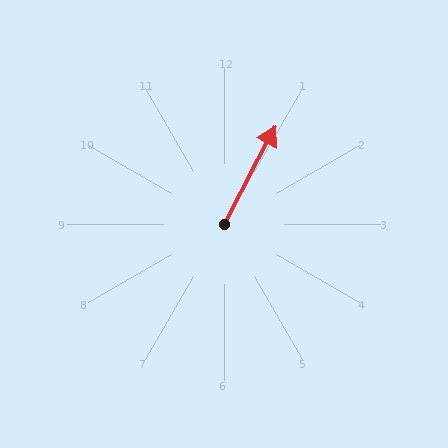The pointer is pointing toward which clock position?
Roughly 1 o'clock.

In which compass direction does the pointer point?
Northeast.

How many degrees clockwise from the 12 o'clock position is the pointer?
Approximately 28 degrees.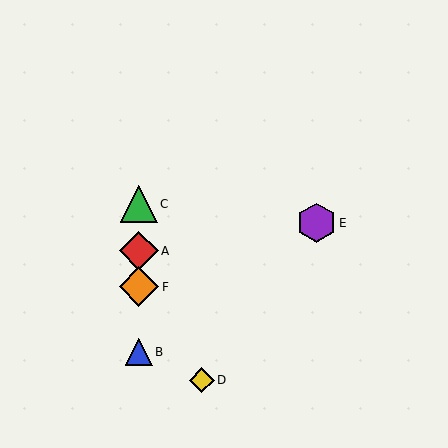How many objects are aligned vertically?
4 objects (A, B, C, F) are aligned vertically.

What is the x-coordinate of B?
Object B is at x≈139.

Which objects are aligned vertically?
Objects A, B, C, F are aligned vertically.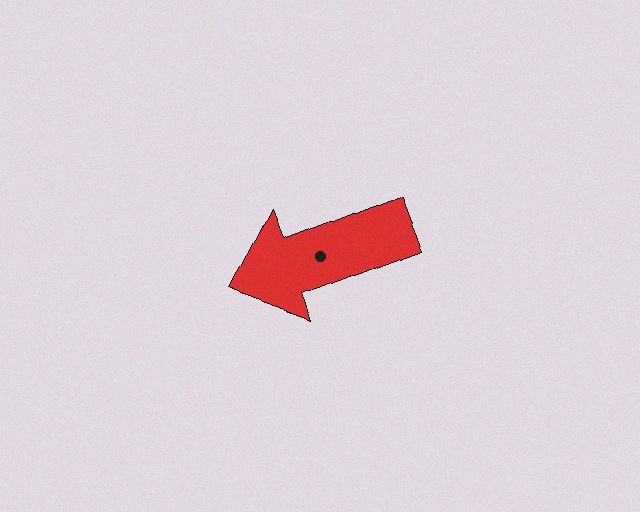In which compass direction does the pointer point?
West.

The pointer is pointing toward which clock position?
Roughly 8 o'clock.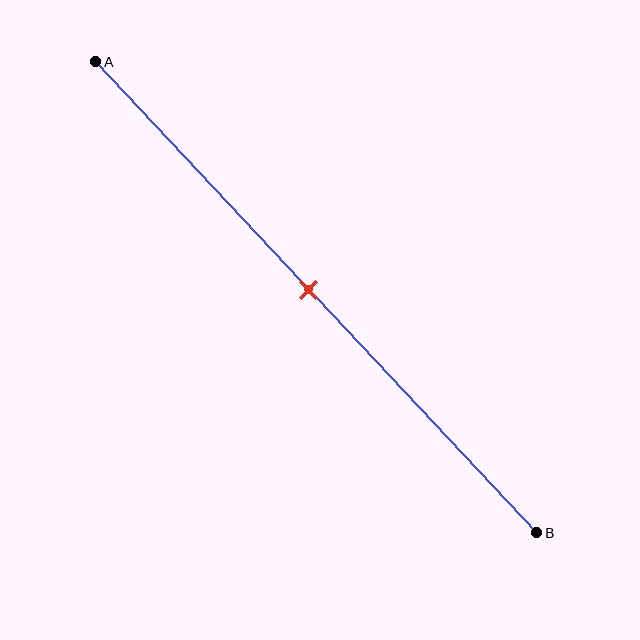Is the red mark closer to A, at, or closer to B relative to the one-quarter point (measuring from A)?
The red mark is closer to point B than the one-quarter point of segment AB.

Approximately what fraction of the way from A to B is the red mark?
The red mark is approximately 50% of the way from A to B.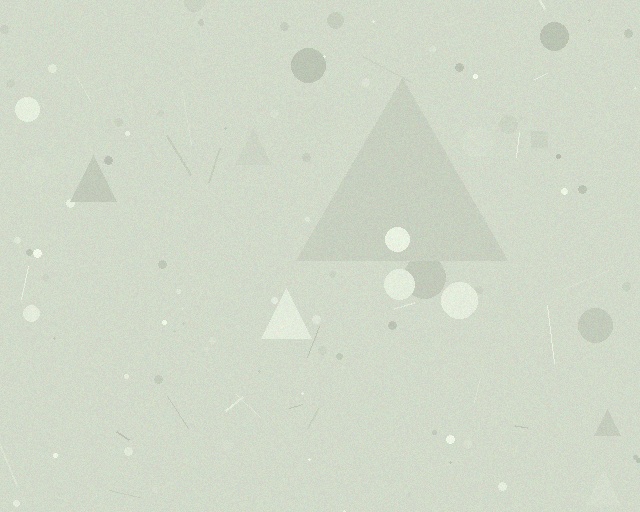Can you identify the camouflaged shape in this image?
The camouflaged shape is a triangle.